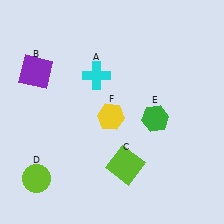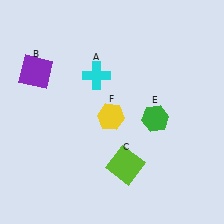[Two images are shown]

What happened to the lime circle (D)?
The lime circle (D) was removed in Image 2. It was in the bottom-left area of Image 1.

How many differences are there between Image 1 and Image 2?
There is 1 difference between the two images.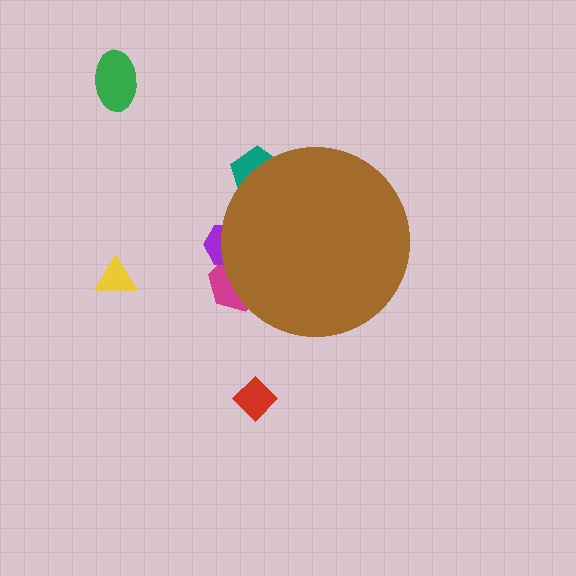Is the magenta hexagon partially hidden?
Yes, the magenta hexagon is partially hidden behind the brown circle.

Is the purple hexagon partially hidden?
Yes, the purple hexagon is partially hidden behind the brown circle.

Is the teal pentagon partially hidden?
Yes, the teal pentagon is partially hidden behind the brown circle.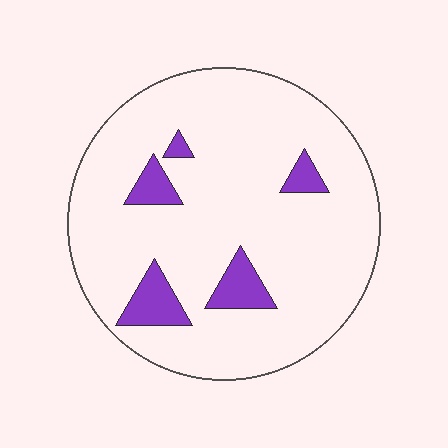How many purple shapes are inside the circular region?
5.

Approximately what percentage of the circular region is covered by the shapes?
Approximately 10%.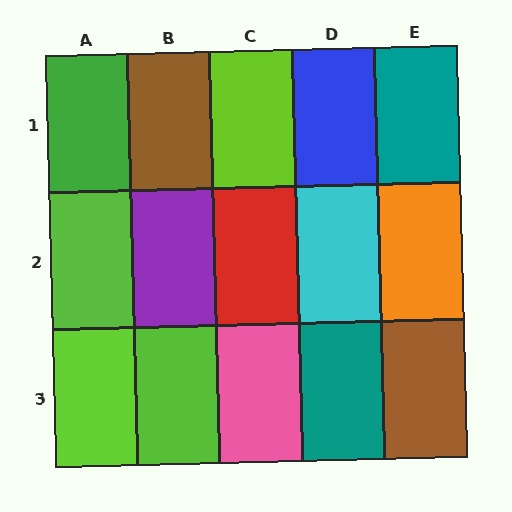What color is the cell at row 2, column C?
Red.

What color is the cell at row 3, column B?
Lime.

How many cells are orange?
1 cell is orange.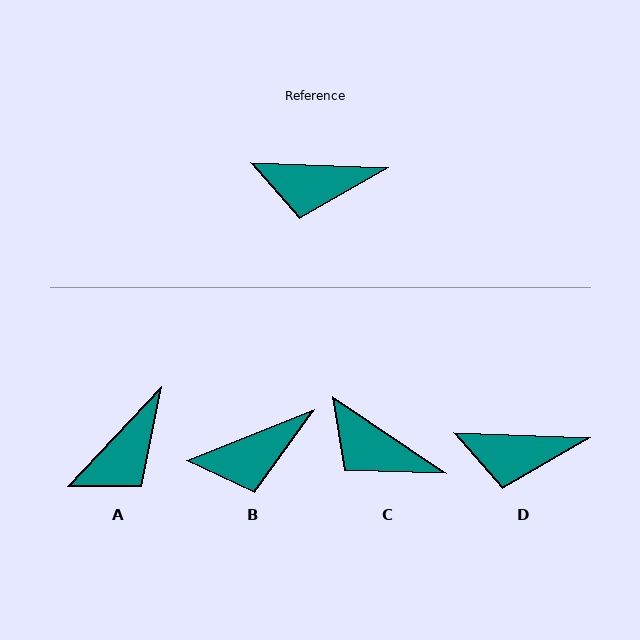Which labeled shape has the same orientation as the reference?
D.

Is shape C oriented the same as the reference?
No, it is off by about 32 degrees.